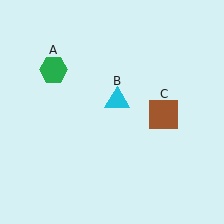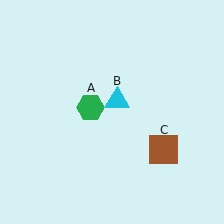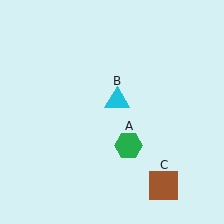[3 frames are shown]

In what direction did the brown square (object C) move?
The brown square (object C) moved down.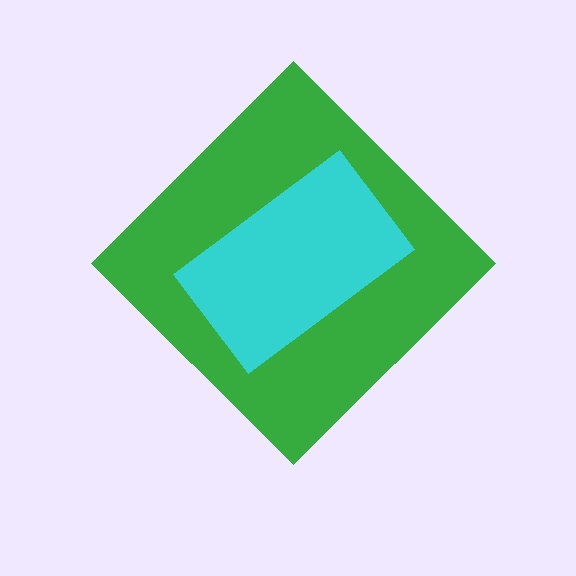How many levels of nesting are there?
2.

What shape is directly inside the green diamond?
The cyan rectangle.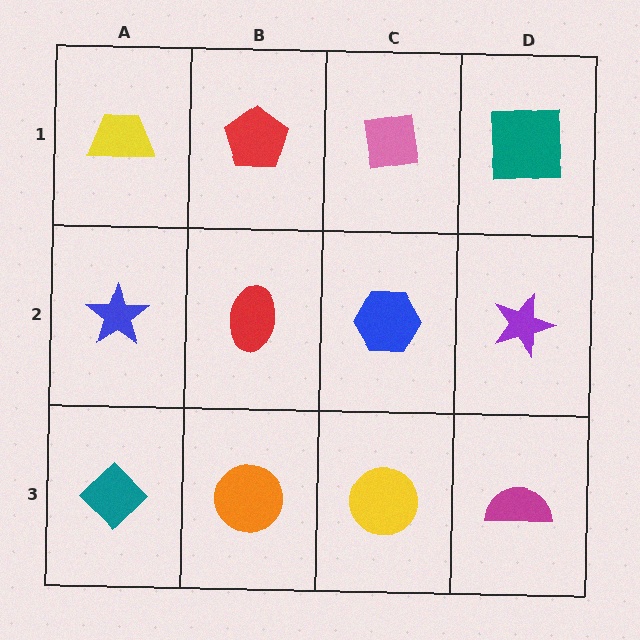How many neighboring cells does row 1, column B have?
3.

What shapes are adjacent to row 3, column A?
A blue star (row 2, column A), an orange circle (row 3, column B).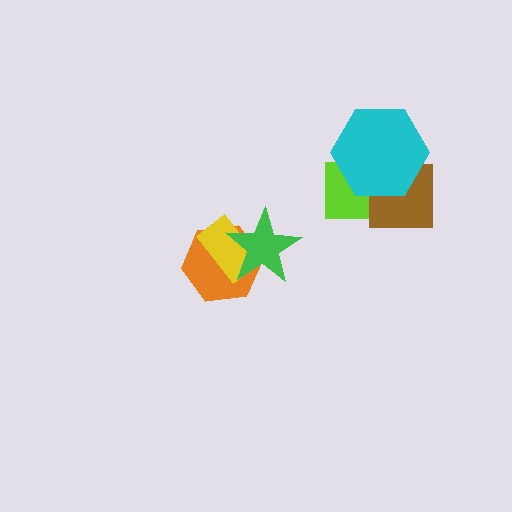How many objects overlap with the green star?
2 objects overlap with the green star.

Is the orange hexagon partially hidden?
Yes, it is partially covered by another shape.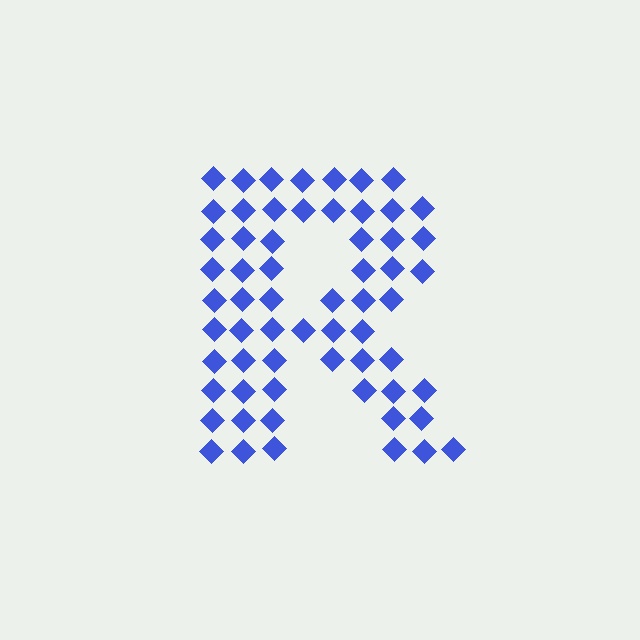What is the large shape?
The large shape is the letter R.